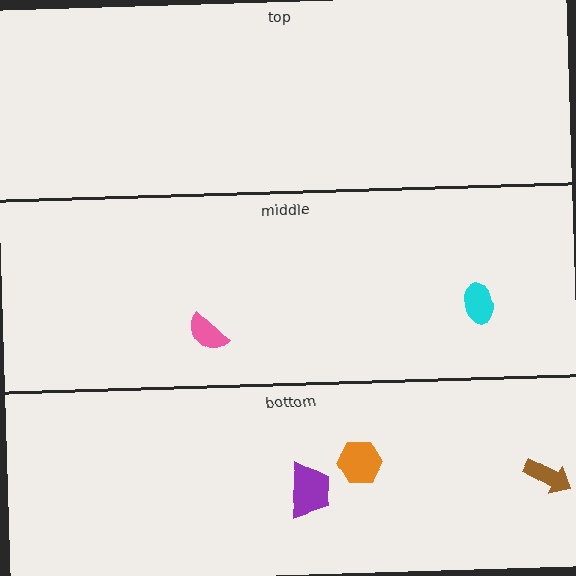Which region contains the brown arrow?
The bottom region.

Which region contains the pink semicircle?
The middle region.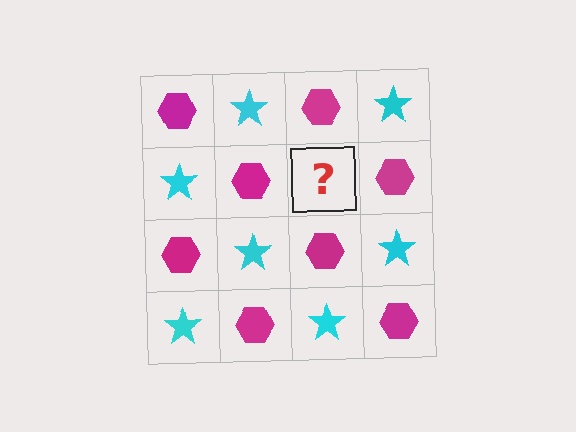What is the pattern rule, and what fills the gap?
The rule is that it alternates magenta hexagon and cyan star in a checkerboard pattern. The gap should be filled with a cyan star.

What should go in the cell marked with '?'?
The missing cell should contain a cyan star.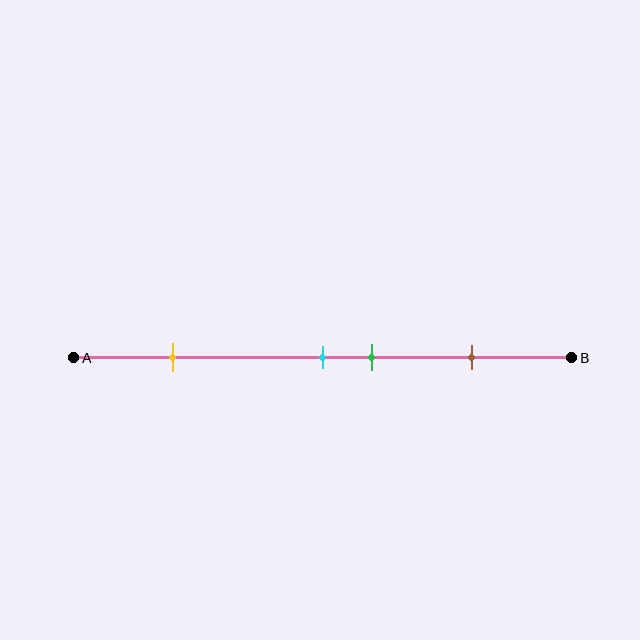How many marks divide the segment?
There are 4 marks dividing the segment.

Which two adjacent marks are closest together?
The cyan and green marks are the closest adjacent pair.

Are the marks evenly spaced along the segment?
No, the marks are not evenly spaced.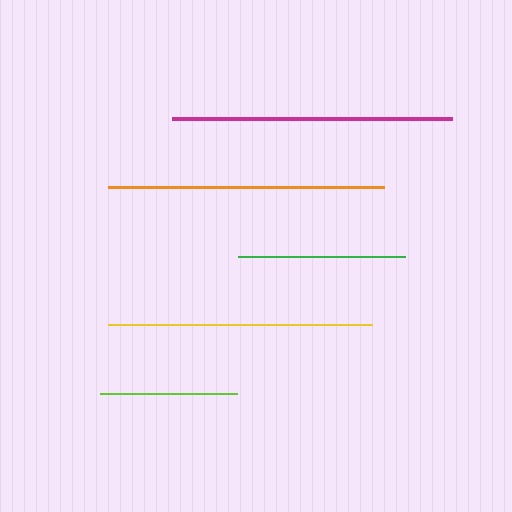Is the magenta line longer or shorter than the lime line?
The magenta line is longer than the lime line.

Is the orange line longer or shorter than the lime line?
The orange line is longer than the lime line.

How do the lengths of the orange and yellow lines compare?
The orange and yellow lines are approximately the same length.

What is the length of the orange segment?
The orange segment is approximately 276 pixels long.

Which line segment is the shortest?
The lime line is the shortest at approximately 137 pixels.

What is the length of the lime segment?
The lime segment is approximately 137 pixels long.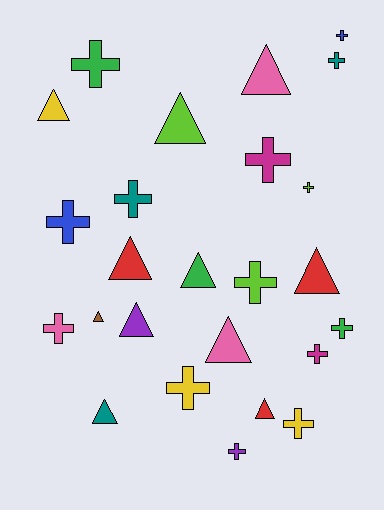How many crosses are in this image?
There are 14 crosses.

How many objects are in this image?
There are 25 objects.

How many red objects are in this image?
There are 3 red objects.